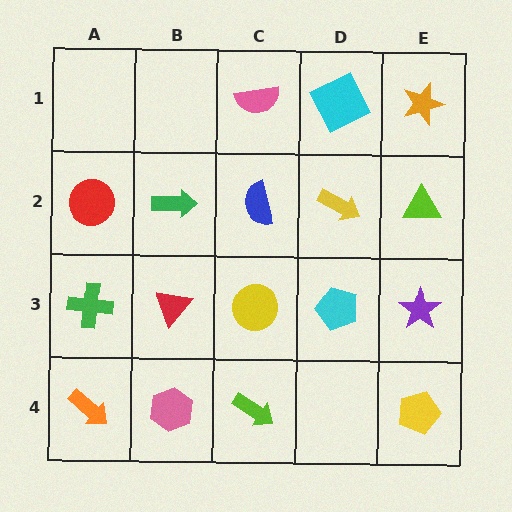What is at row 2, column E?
A lime triangle.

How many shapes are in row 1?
3 shapes.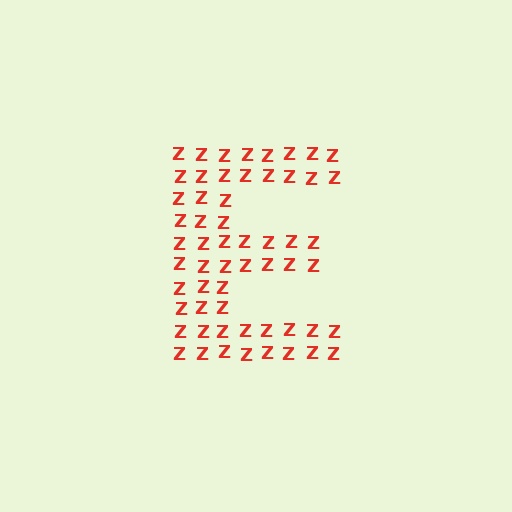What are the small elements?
The small elements are letter Z's.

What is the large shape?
The large shape is the letter E.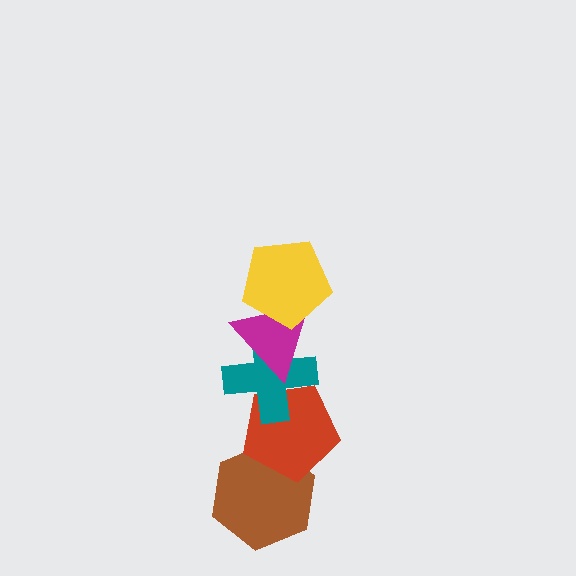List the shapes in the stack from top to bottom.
From top to bottom: the yellow pentagon, the magenta triangle, the teal cross, the red pentagon, the brown hexagon.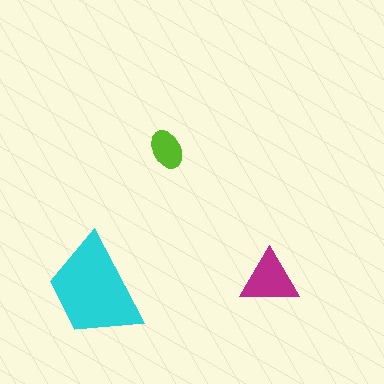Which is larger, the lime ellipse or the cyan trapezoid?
The cyan trapezoid.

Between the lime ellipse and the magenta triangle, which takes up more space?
The magenta triangle.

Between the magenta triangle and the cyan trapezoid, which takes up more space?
The cyan trapezoid.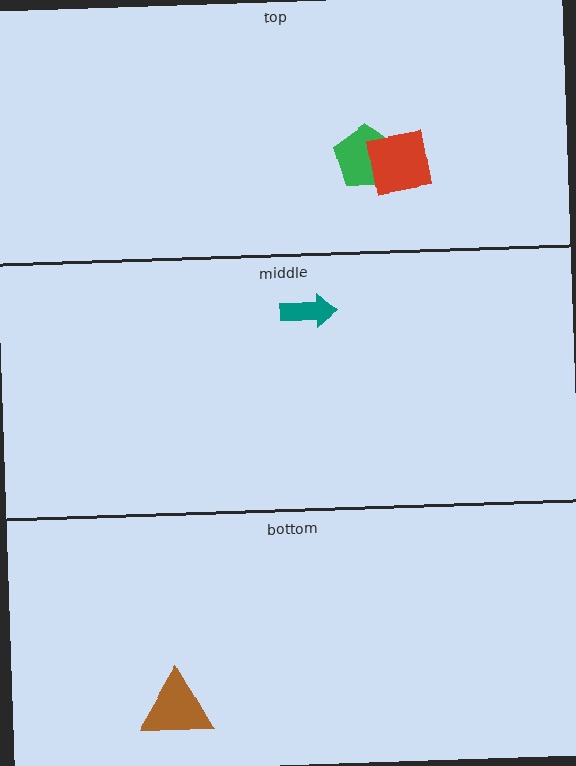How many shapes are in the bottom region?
1.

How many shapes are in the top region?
2.